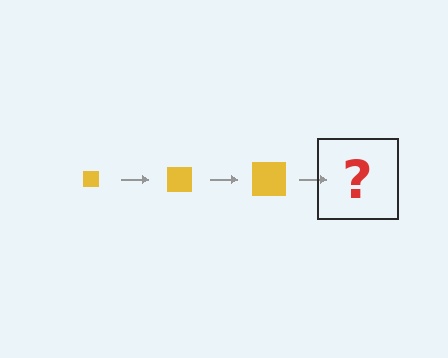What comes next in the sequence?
The next element should be a yellow square, larger than the previous one.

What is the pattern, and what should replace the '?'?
The pattern is that the square gets progressively larger each step. The '?' should be a yellow square, larger than the previous one.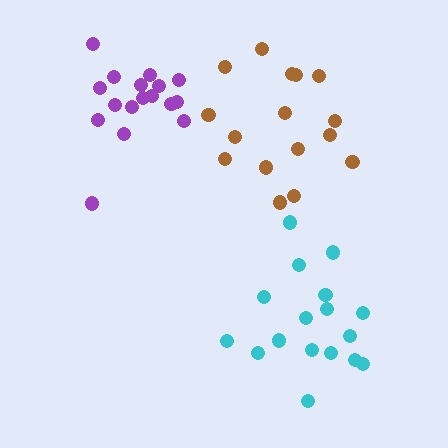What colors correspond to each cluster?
The clusters are colored: brown, purple, cyan.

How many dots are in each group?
Group 1: 16 dots, Group 2: 17 dots, Group 3: 17 dots (50 total).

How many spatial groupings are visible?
There are 3 spatial groupings.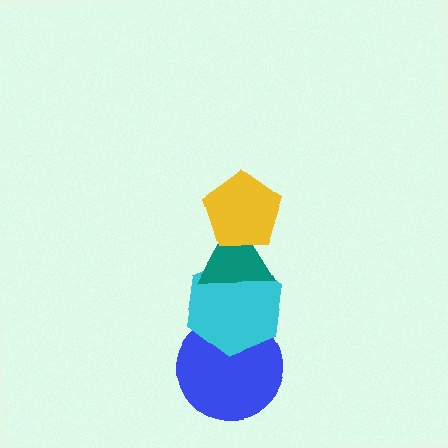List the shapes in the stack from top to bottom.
From top to bottom: the yellow pentagon, the teal triangle, the cyan hexagon, the blue circle.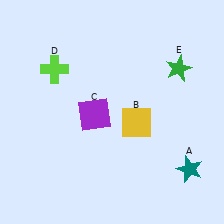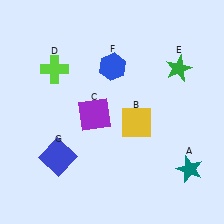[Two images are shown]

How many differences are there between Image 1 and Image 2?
There are 2 differences between the two images.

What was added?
A blue hexagon (F), a blue square (G) were added in Image 2.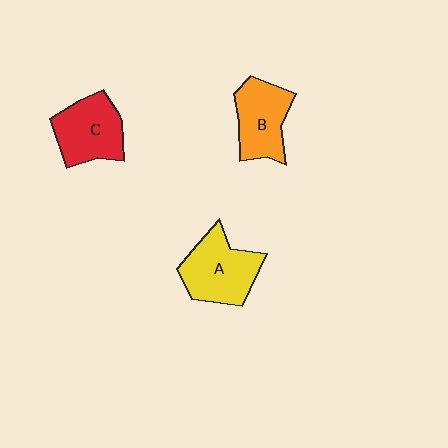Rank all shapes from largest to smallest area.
From largest to smallest: A (yellow), C (red), B (orange).